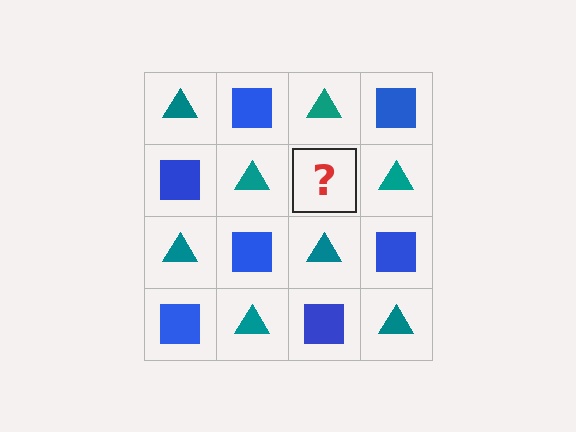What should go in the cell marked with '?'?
The missing cell should contain a blue square.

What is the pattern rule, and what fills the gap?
The rule is that it alternates teal triangle and blue square in a checkerboard pattern. The gap should be filled with a blue square.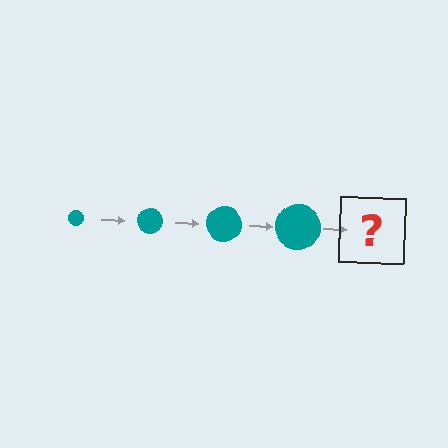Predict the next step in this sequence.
The next step is a teal circle, larger than the previous one.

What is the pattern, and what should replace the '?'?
The pattern is that the circle gets progressively larger each step. The '?' should be a teal circle, larger than the previous one.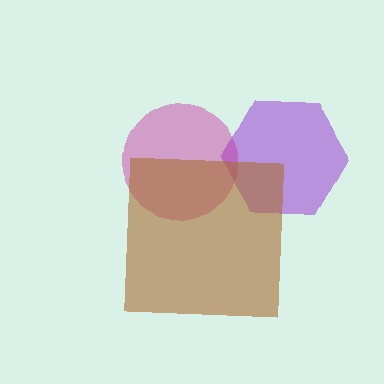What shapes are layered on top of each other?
The layered shapes are: a purple hexagon, a magenta circle, a brown square.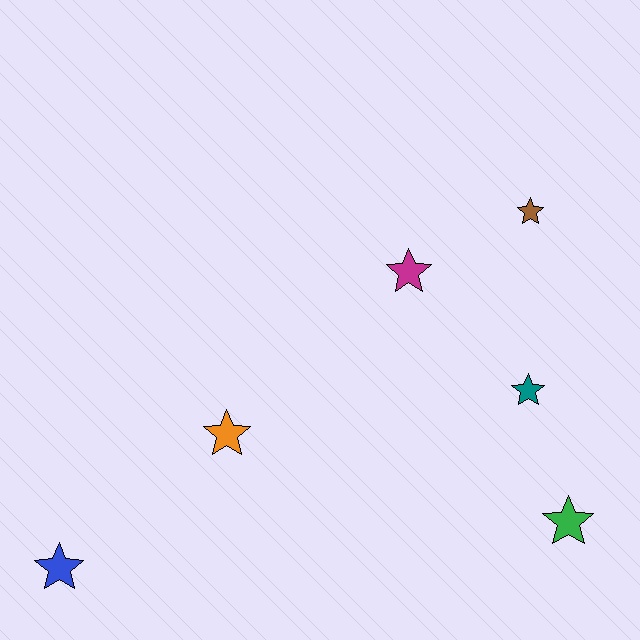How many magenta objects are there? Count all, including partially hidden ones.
There is 1 magenta object.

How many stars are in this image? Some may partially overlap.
There are 6 stars.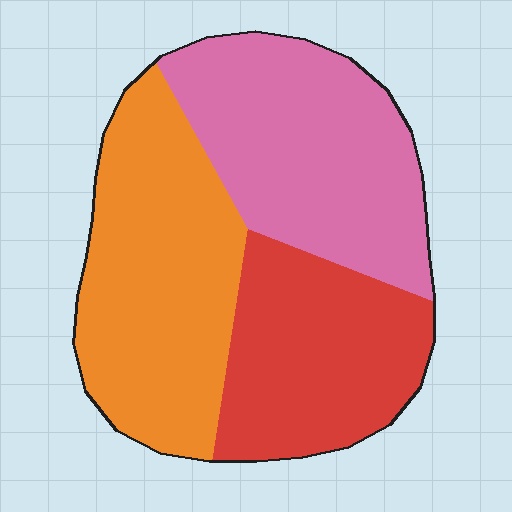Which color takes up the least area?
Red, at roughly 30%.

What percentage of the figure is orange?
Orange takes up about three eighths (3/8) of the figure.